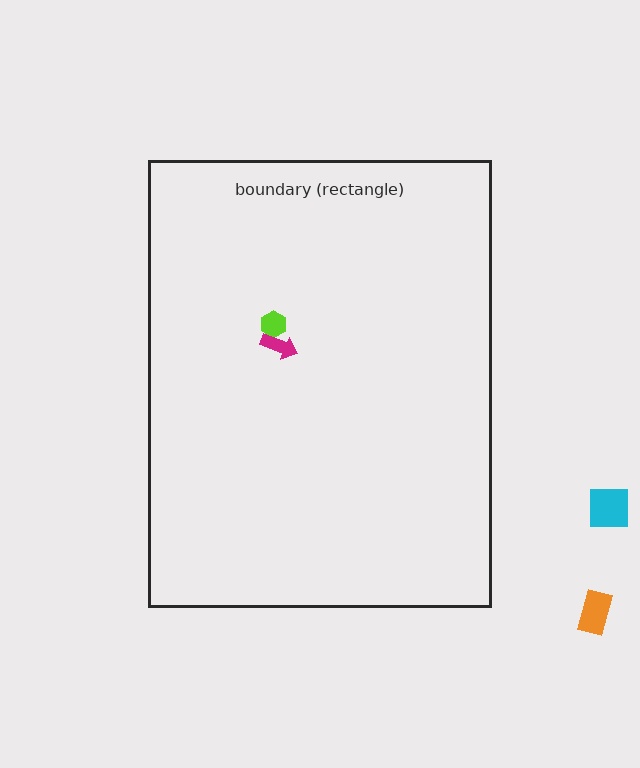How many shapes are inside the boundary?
2 inside, 2 outside.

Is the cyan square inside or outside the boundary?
Outside.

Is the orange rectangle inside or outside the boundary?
Outside.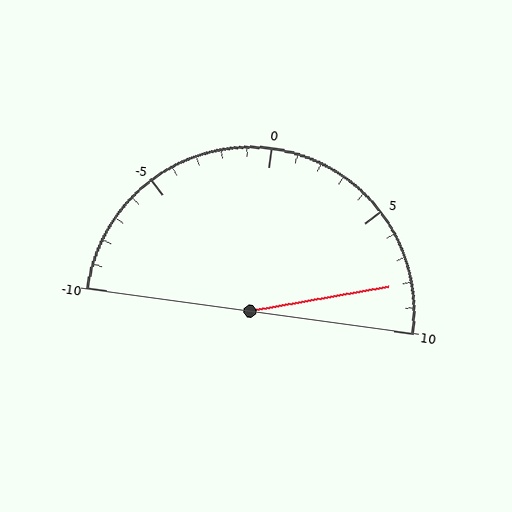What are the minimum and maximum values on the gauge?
The gauge ranges from -10 to 10.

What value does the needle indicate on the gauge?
The needle indicates approximately 8.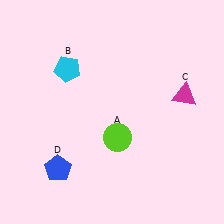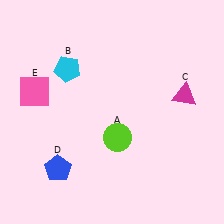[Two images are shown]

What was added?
A pink square (E) was added in Image 2.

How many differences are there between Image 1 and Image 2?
There is 1 difference between the two images.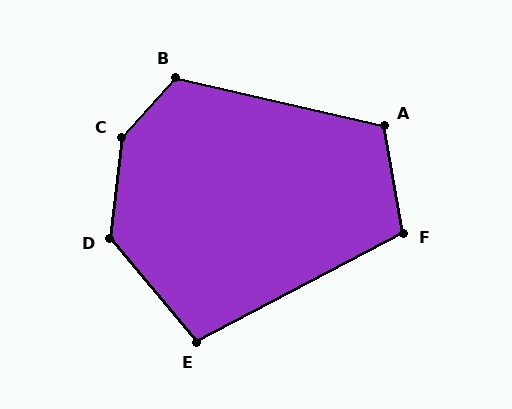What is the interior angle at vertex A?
Approximately 113 degrees (obtuse).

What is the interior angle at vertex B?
Approximately 119 degrees (obtuse).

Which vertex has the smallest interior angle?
E, at approximately 102 degrees.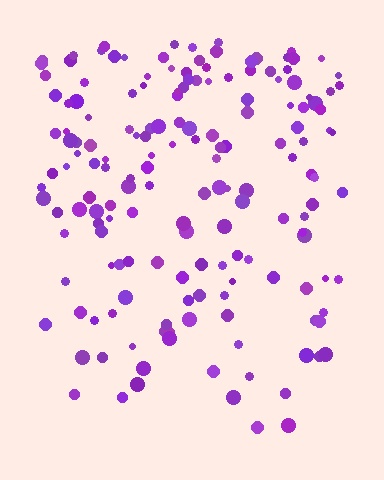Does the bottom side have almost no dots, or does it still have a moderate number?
Still a moderate number, just noticeably fewer than the top.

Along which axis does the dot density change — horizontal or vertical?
Vertical.